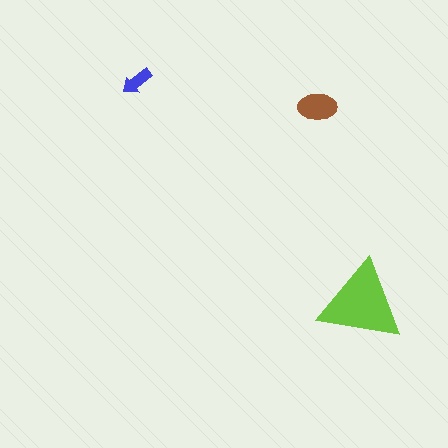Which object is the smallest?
The blue arrow.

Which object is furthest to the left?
The blue arrow is leftmost.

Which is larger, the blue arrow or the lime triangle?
The lime triangle.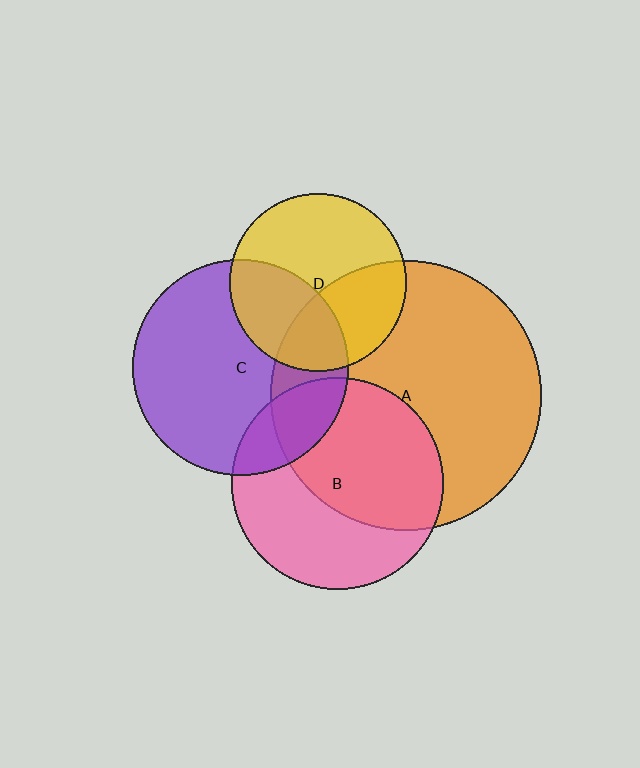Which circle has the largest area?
Circle A (orange).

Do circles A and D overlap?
Yes.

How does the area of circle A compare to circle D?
Approximately 2.3 times.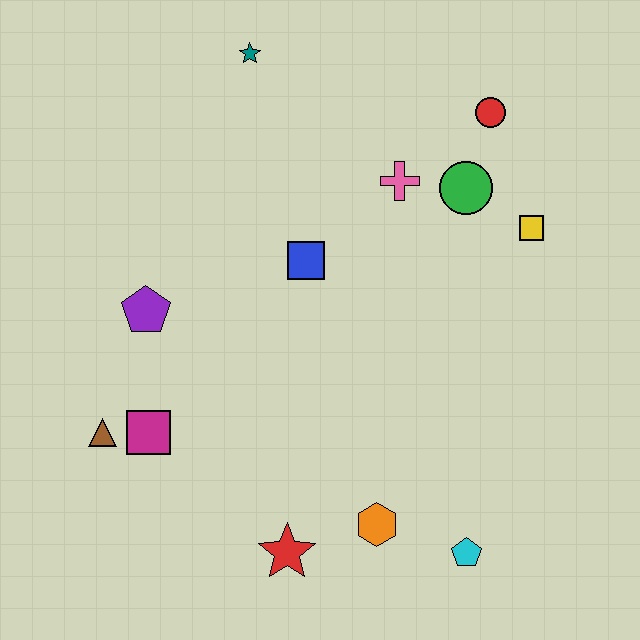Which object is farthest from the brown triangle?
The red circle is farthest from the brown triangle.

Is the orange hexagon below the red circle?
Yes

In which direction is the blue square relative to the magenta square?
The blue square is above the magenta square.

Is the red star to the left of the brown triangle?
No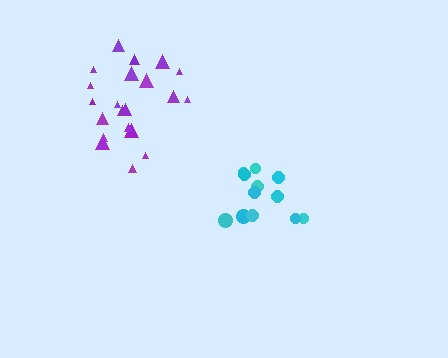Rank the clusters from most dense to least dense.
cyan, purple.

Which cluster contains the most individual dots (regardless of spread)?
Purple (21).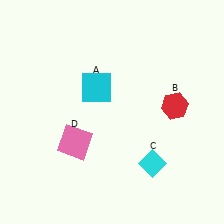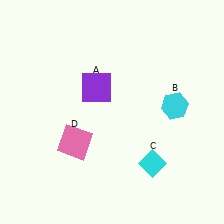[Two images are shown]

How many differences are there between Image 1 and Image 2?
There are 2 differences between the two images.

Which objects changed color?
A changed from cyan to purple. B changed from red to cyan.